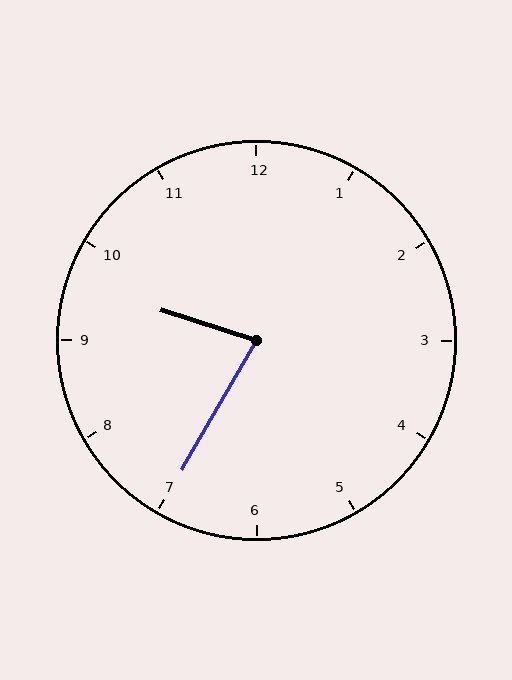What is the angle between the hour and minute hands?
Approximately 78 degrees.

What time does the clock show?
9:35.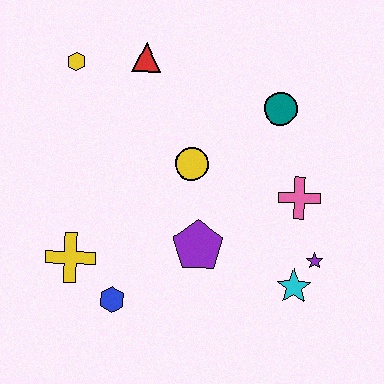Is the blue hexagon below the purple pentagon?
Yes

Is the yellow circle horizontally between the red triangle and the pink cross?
Yes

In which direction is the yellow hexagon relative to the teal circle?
The yellow hexagon is to the left of the teal circle.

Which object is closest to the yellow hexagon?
The red triangle is closest to the yellow hexagon.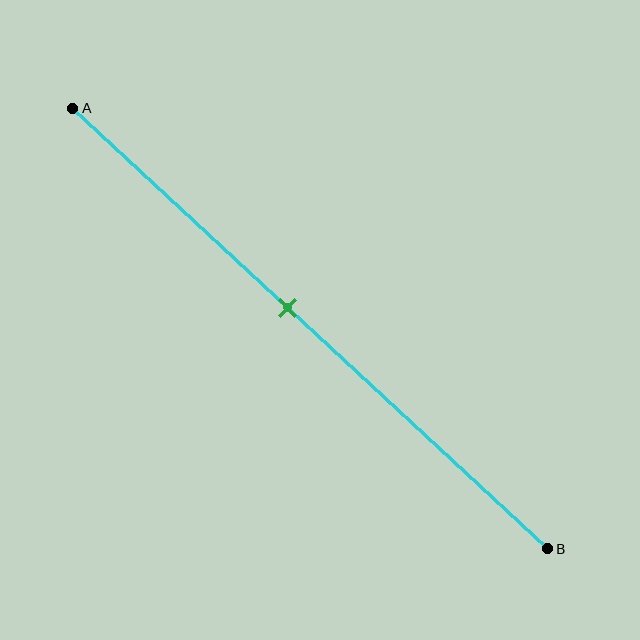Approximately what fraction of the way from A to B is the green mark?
The green mark is approximately 45% of the way from A to B.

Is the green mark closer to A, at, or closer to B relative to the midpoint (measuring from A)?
The green mark is closer to point A than the midpoint of segment AB.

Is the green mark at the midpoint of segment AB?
No, the mark is at about 45% from A, not at the 50% midpoint.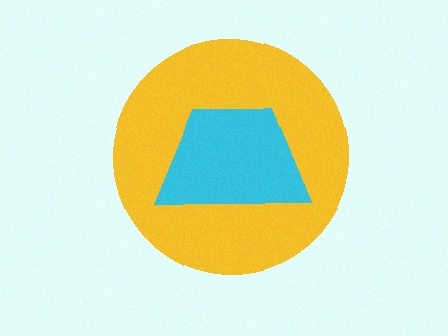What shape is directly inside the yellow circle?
The cyan trapezoid.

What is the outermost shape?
The yellow circle.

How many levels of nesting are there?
2.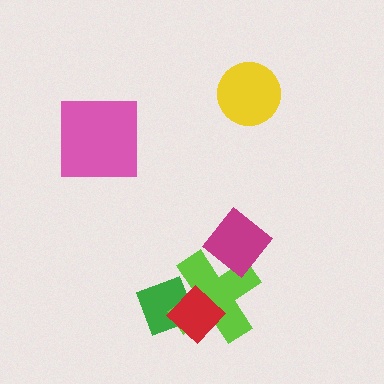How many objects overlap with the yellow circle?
0 objects overlap with the yellow circle.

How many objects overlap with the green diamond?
2 objects overlap with the green diamond.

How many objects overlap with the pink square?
0 objects overlap with the pink square.